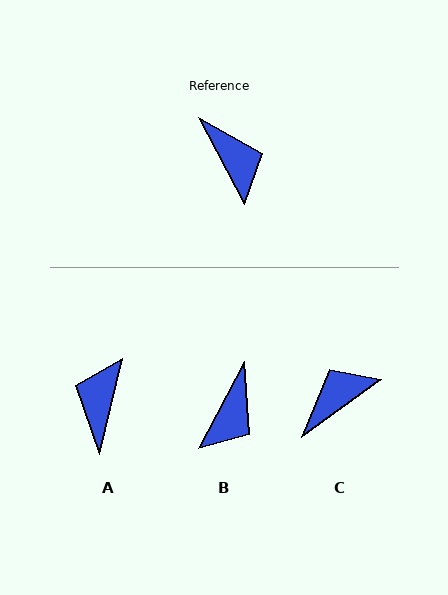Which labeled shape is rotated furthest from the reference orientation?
A, about 138 degrees away.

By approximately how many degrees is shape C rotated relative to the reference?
Approximately 98 degrees counter-clockwise.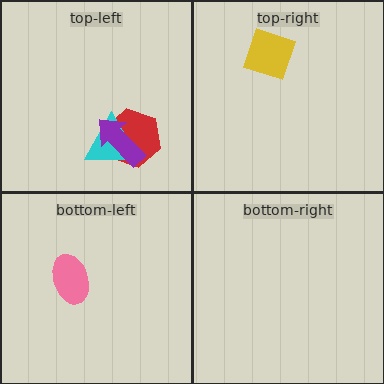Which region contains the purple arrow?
The top-left region.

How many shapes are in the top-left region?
3.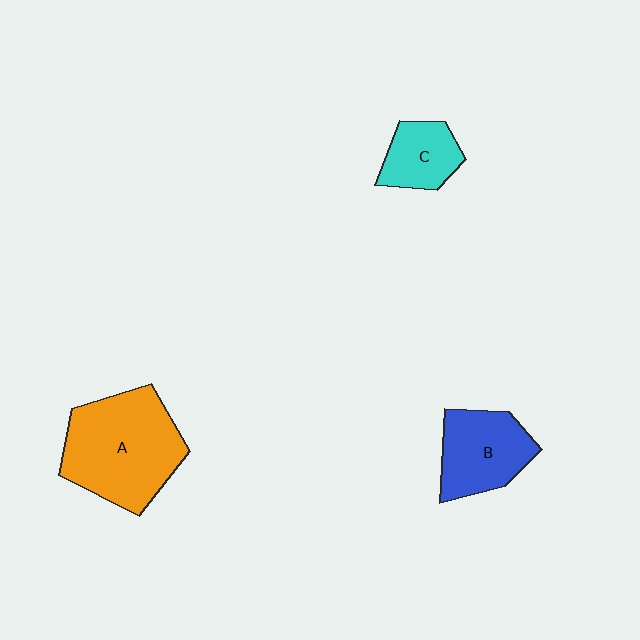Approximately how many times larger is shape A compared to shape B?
Approximately 1.6 times.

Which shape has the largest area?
Shape A (orange).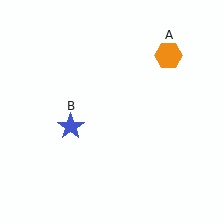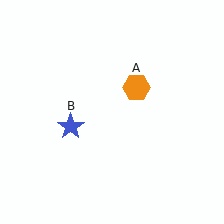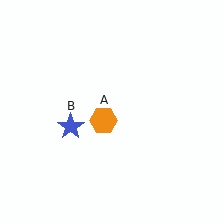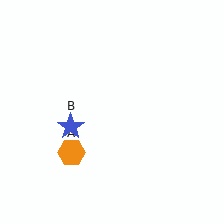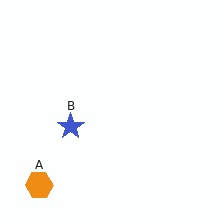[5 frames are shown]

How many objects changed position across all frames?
1 object changed position: orange hexagon (object A).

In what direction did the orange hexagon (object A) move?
The orange hexagon (object A) moved down and to the left.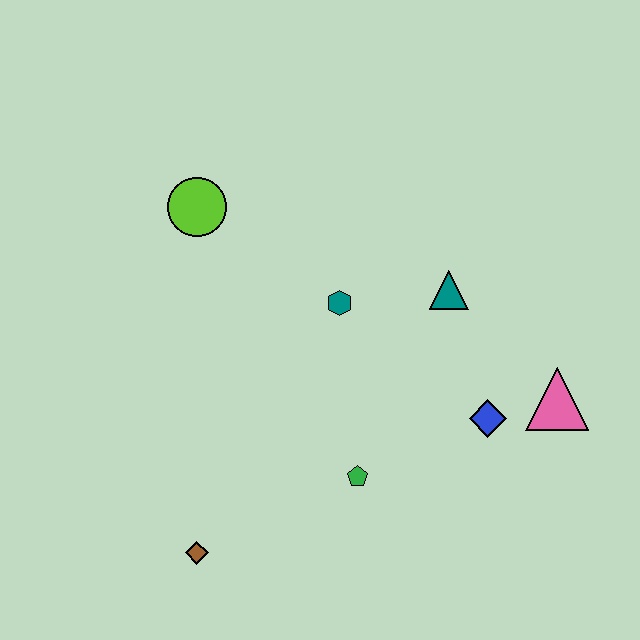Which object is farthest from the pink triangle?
The lime circle is farthest from the pink triangle.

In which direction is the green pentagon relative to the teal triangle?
The green pentagon is below the teal triangle.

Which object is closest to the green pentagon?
The blue diamond is closest to the green pentagon.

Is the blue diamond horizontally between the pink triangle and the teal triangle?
Yes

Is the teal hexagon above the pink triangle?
Yes